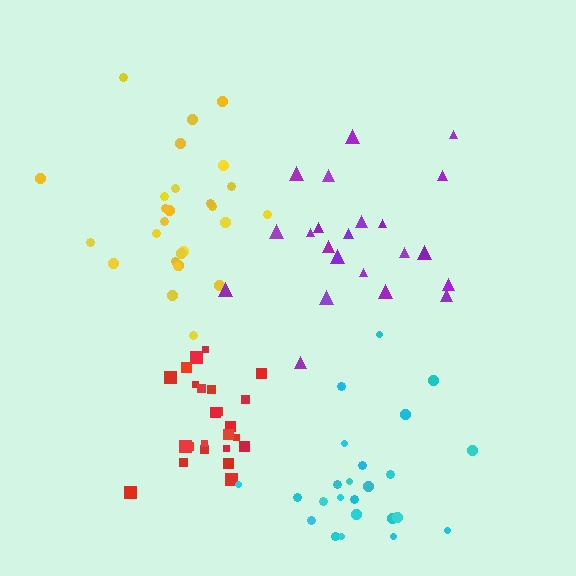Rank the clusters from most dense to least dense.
red, yellow, cyan, purple.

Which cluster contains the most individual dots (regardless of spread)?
Yellow (27).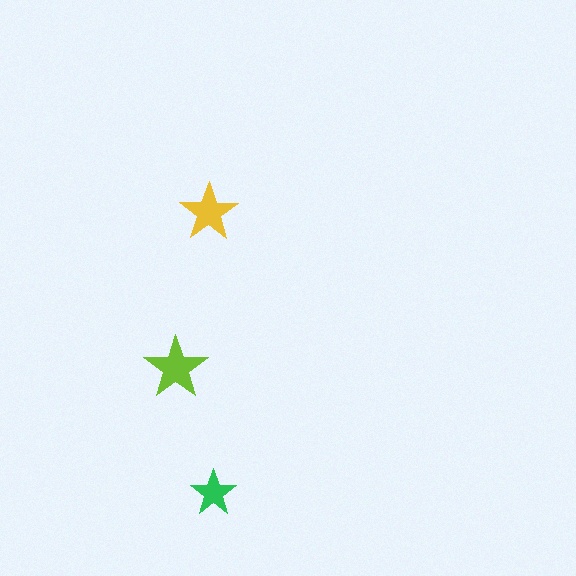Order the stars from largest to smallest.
the lime one, the yellow one, the green one.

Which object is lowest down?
The green star is bottommost.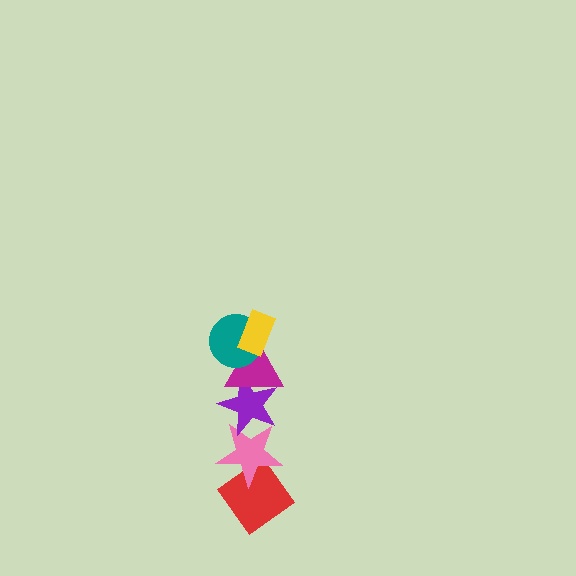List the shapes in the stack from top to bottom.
From top to bottom: the yellow rectangle, the teal circle, the magenta triangle, the purple star, the pink star, the red diamond.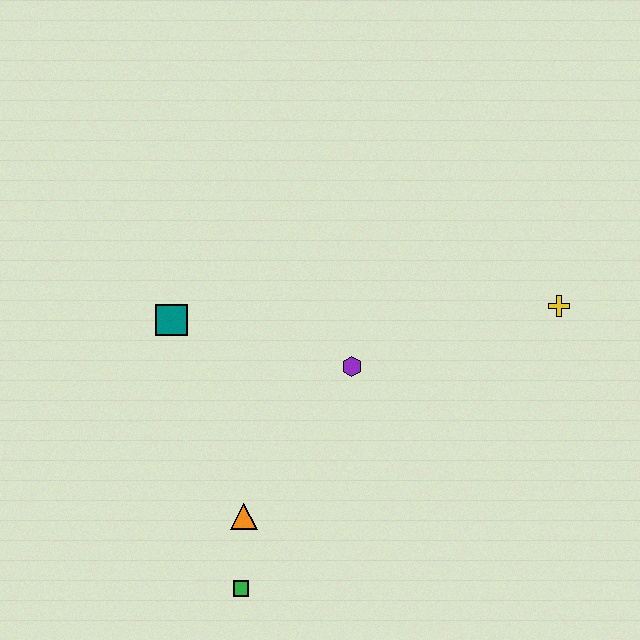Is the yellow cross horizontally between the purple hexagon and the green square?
No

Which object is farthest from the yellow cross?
The green square is farthest from the yellow cross.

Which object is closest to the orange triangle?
The green square is closest to the orange triangle.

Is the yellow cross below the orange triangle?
No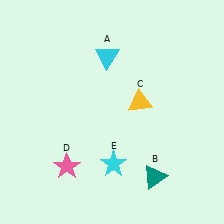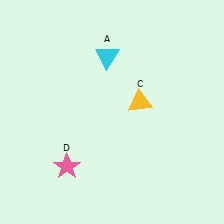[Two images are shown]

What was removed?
The cyan star (E), the teal triangle (B) were removed in Image 2.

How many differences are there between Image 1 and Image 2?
There are 2 differences between the two images.